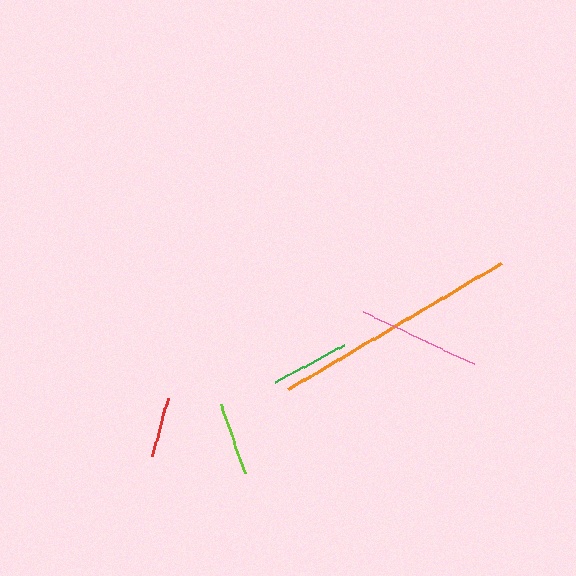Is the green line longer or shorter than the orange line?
The orange line is longer than the green line.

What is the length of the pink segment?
The pink segment is approximately 122 pixels long.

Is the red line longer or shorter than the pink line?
The pink line is longer than the red line.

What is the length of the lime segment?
The lime segment is approximately 73 pixels long.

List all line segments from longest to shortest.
From longest to shortest: orange, pink, green, lime, red.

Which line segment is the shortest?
The red line is the shortest at approximately 61 pixels.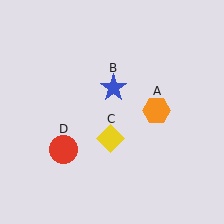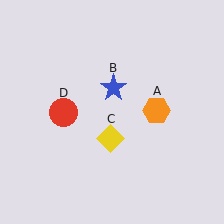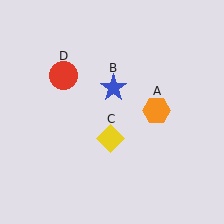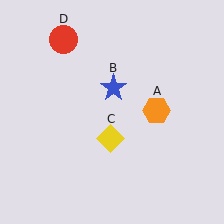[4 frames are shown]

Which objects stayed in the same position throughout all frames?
Orange hexagon (object A) and blue star (object B) and yellow diamond (object C) remained stationary.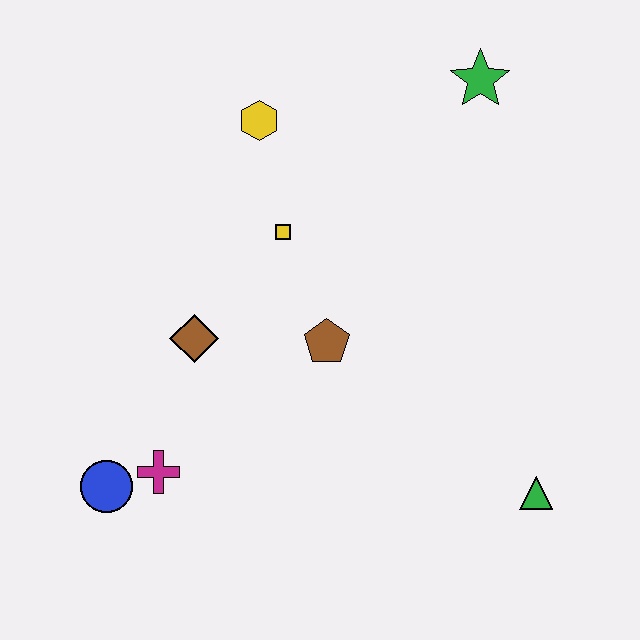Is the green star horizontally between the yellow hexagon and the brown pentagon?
No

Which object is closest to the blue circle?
The magenta cross is closest to the blue circle.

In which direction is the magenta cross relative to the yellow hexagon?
The magenta cross is below the yellow hexagon.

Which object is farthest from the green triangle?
The yellow hexagon is farthest from the green triangle.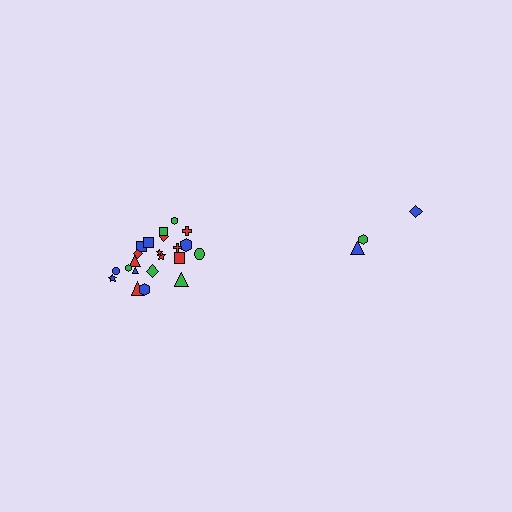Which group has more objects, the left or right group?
The left group.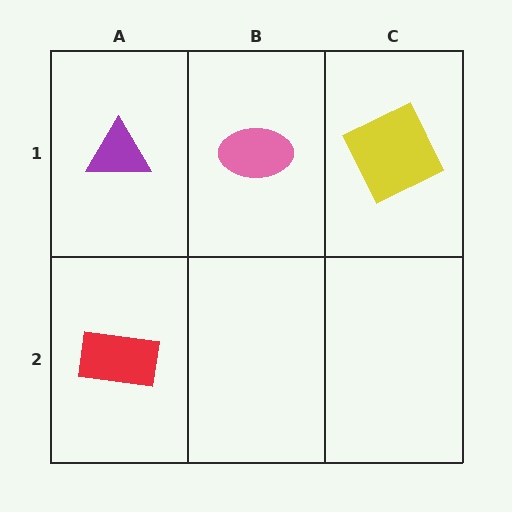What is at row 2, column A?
A red rectangle.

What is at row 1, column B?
A pink ellipse.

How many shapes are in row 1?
3 shapes.